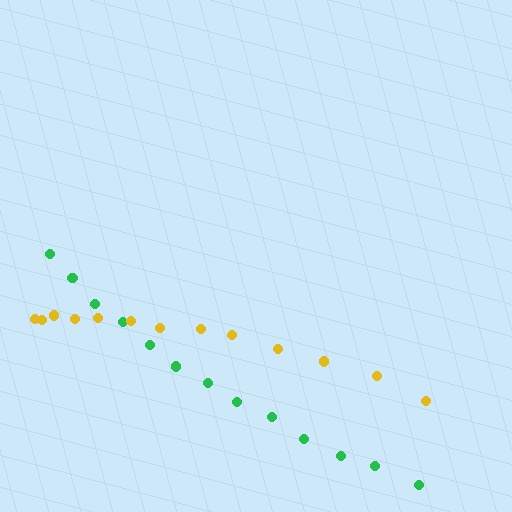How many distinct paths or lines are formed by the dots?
There are 2 distinct paths.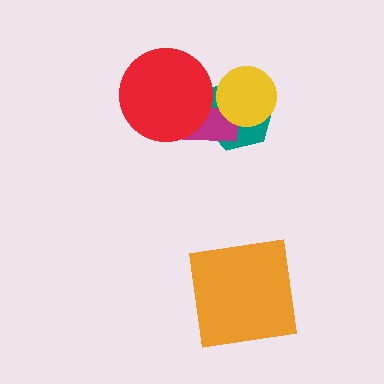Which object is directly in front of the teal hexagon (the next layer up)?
The magenta rectangle is directly in front of the teal hexagon.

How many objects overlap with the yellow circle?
2 objects overlap with the yellow circle.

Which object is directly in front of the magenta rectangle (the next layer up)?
The red circle is directly in front of the magenta rectangle.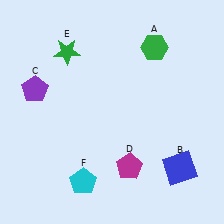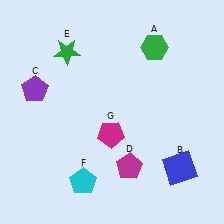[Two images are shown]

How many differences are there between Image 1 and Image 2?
There is 1 difference between the two images.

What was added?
A magenta pentagon (G) was added in Image 2.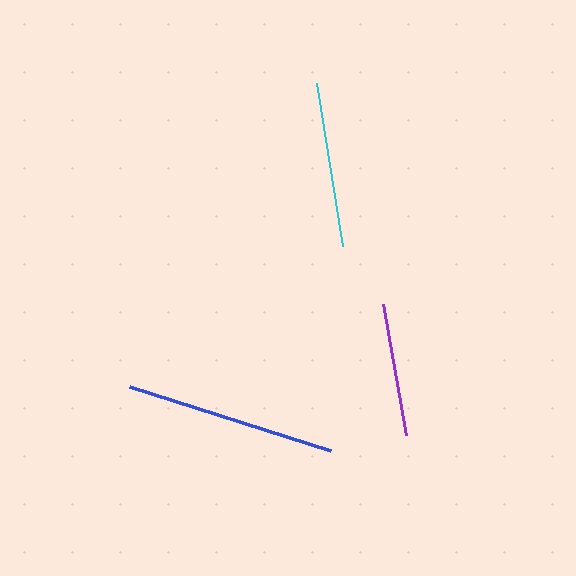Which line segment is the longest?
The blue line is the longest at approximately 210 pixels.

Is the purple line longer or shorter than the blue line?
The blue line is longer than the purple line.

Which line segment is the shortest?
The purple line is the shortest at approximately 133 pixels.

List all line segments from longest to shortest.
From longest to shortest: blue, cyan, purple.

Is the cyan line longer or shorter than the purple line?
The cyan line is longer than the purple line.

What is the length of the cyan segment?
The cyan segment is approximately 165 pixels long.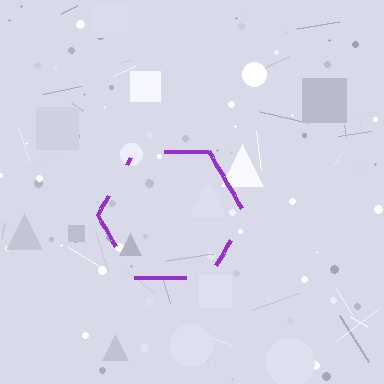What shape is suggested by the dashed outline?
The dashed outline suggests a hexagon.